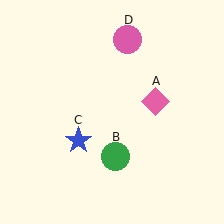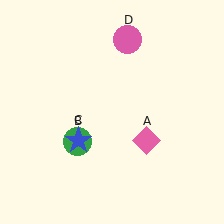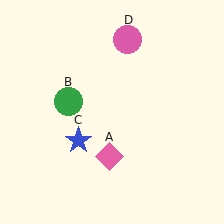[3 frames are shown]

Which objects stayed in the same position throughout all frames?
Blue star (object C) and pink circle (object D) remained stationary.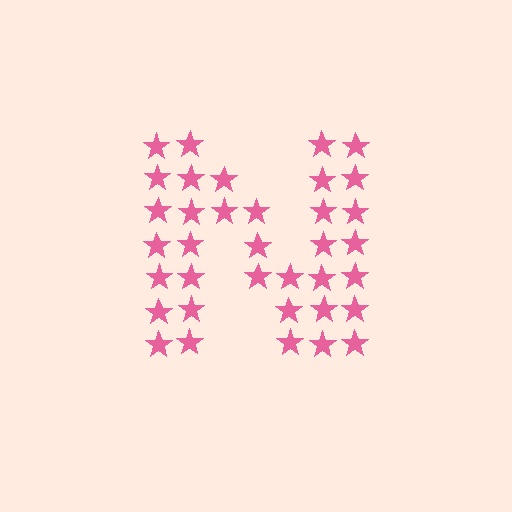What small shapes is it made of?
It is made of small stars.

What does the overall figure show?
The overall figure shows the letter N.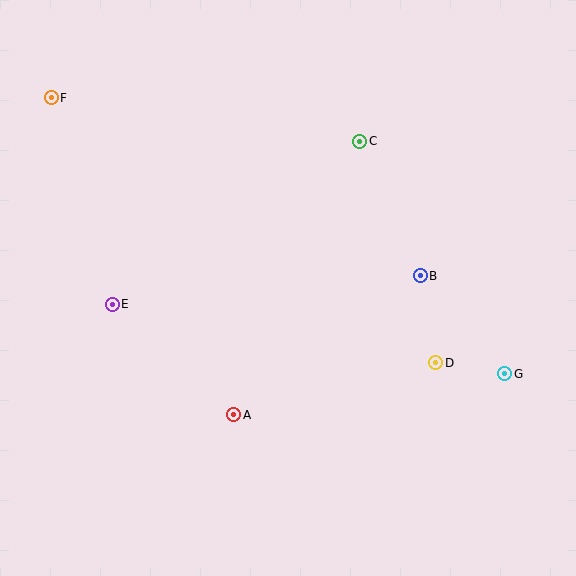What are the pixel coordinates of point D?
Point D is at (436, 363).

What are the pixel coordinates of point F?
Point F is at (51, 98).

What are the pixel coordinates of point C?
Point C is at (360, 141).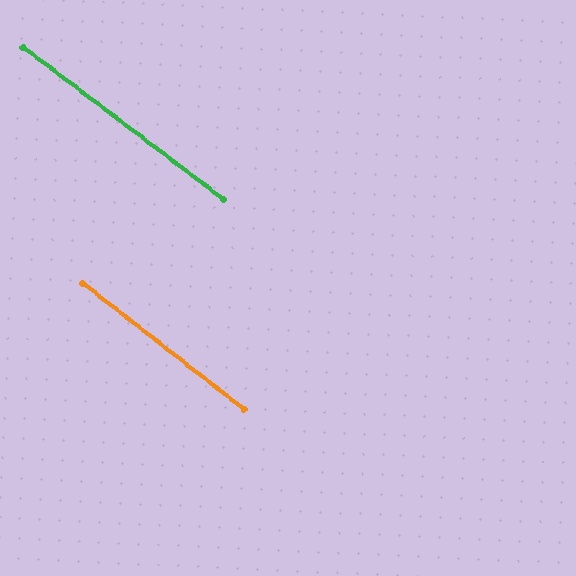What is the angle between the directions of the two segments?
Approximately 1 degree.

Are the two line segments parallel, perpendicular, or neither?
Parallel — their directions differ by only 0.6°.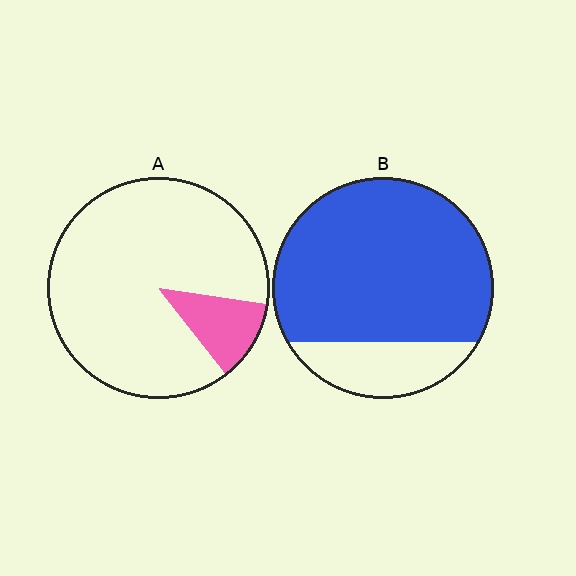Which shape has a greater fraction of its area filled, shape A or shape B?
Shape B.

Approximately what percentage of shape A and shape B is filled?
A is approximately 10% and B is approximately 80%.